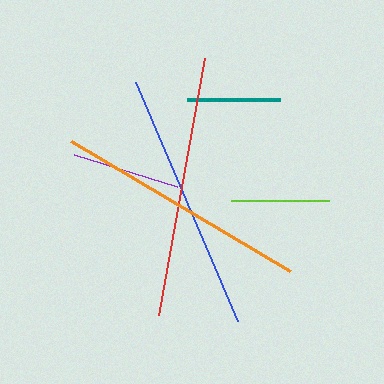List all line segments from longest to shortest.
From longest to shortest: red, blue, orange, purple, lime, teal.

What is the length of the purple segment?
The purple segment is approximately 108 pixels long.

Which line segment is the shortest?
The teal line is the shortest at approximately 94 pixels.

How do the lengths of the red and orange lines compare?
The red and orange lines are approximately the same length.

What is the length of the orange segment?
The orange segment is approximately 254 pixels long.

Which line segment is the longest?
The red line is the longest at approximately 261 pixels.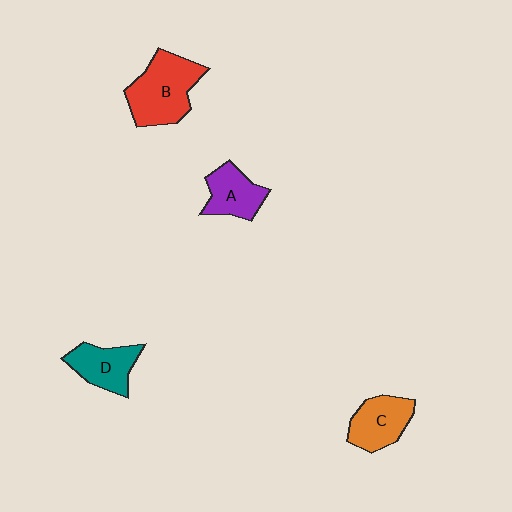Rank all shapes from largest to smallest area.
From largest to smallest: B (red), C (orange), D (teal), A (purple).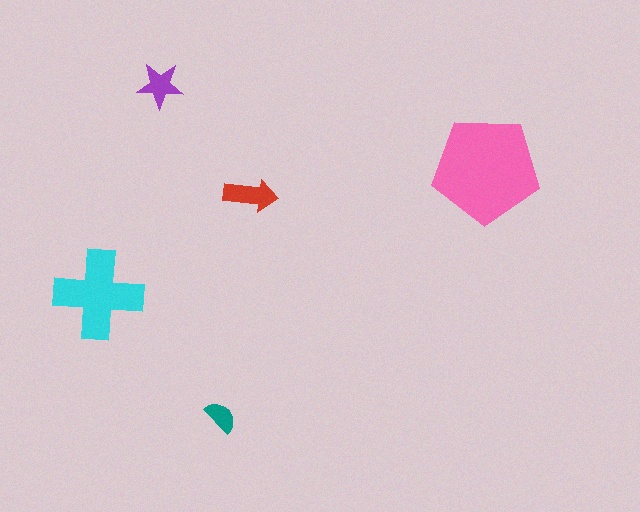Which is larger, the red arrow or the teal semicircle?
The red arrow.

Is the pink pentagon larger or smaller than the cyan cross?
Larger.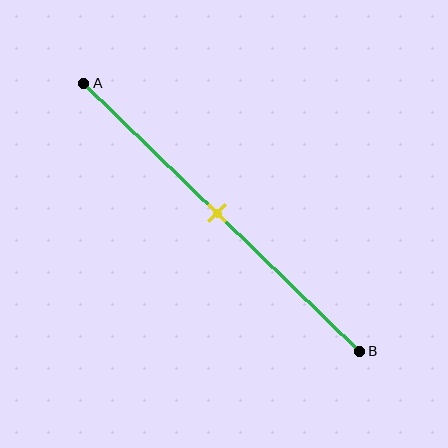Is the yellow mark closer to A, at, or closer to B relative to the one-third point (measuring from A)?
The yellow mark is closer to point B than the one-third point of segment AB.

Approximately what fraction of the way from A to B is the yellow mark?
The yellow mark is approximately 50% of the way from A to B.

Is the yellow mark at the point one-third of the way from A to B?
No, the mark is at about 50% from A, not at the 33% one-third point.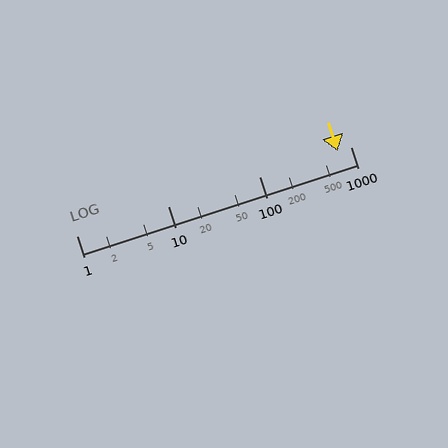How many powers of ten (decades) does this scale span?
The scale spans 3 decades, from 1 to 1000.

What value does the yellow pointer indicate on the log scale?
The pointer indicates approximately 730.